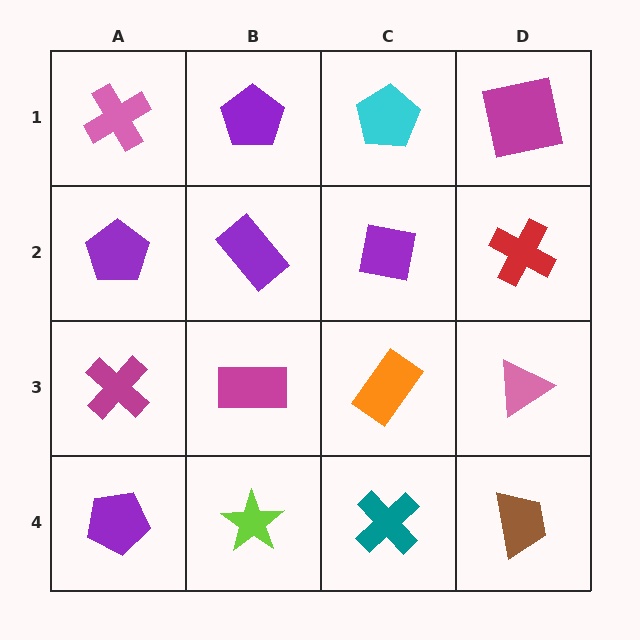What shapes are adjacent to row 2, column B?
A purple pentagon (row 1, column B), a magenta rectangle (row 3, column B), a purple pentagon (row 2, column A), a purple square (row 2, column C).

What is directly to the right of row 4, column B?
A teal cross.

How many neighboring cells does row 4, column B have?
3.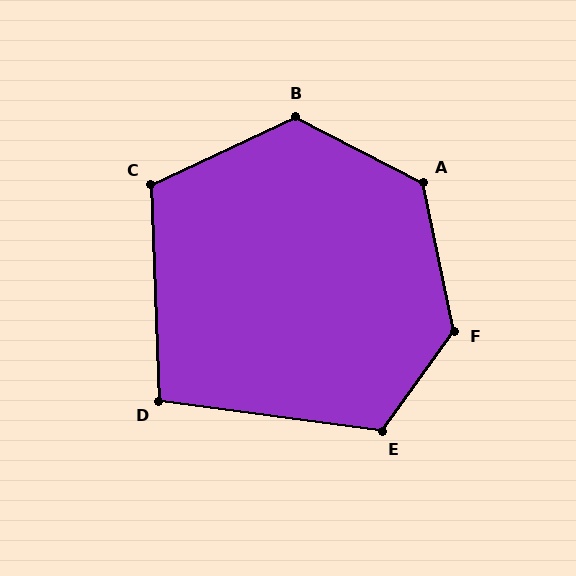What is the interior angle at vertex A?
Approximately 129 degrees (obtuse).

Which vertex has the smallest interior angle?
D, at approximately 100 degrees.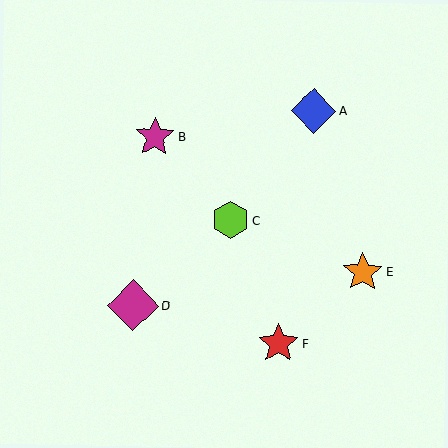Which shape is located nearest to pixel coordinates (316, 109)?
The blue diamond (labeled A) at (314, 111) is nearest to that location.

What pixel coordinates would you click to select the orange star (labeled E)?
Click at (363, 272) to select the orange star E.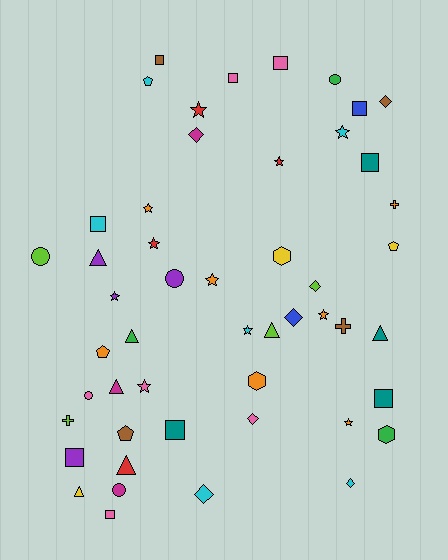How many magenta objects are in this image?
There are 3 magenta objects.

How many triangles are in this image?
There are 7 triangles.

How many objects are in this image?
There are 50 objects.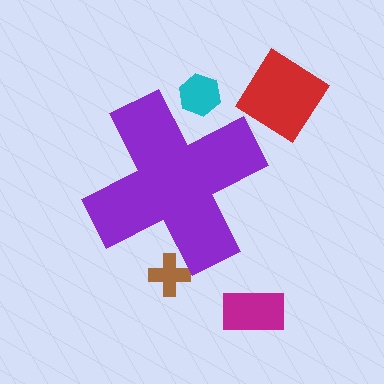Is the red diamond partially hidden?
No, the red diamond is fully visible.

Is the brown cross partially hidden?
Yes, the brown cross is partially hidden behind the purple cross.